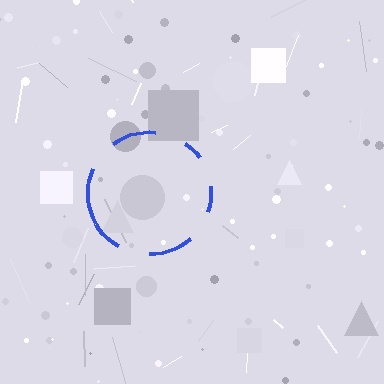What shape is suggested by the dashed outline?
The dashed outline suggests a circle.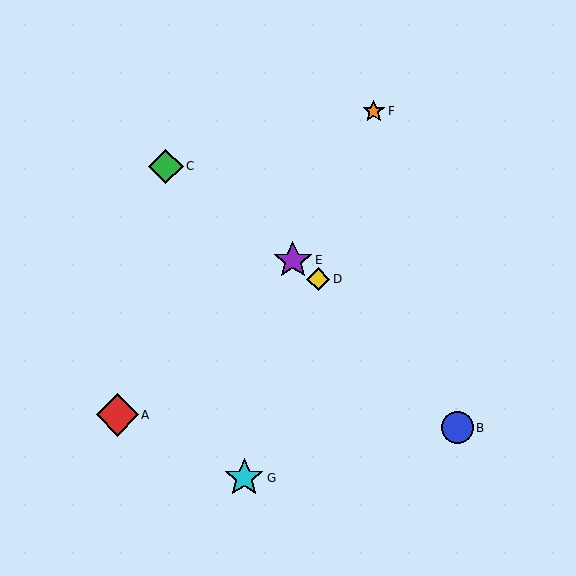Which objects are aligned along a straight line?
Objects C, D, E are aligned along a straight line.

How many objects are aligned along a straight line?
3 objects (C, D, E) are aligned along a straight line.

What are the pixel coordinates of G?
Object G is at (244, 478).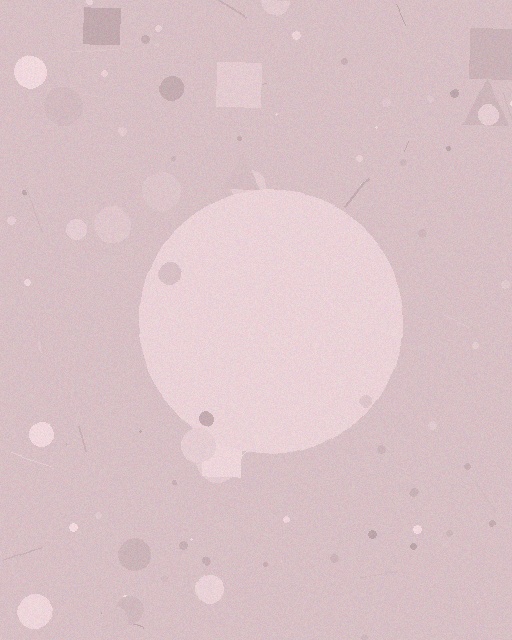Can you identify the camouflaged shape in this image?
The camouflaged shape is a circle.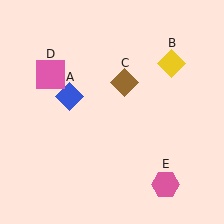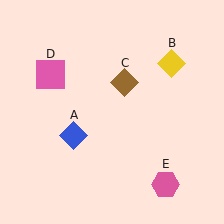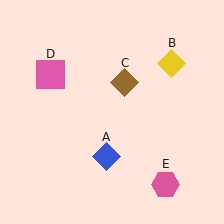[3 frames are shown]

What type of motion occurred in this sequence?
The blue diamond (object A) rotated counterclockwise around the center of the scene.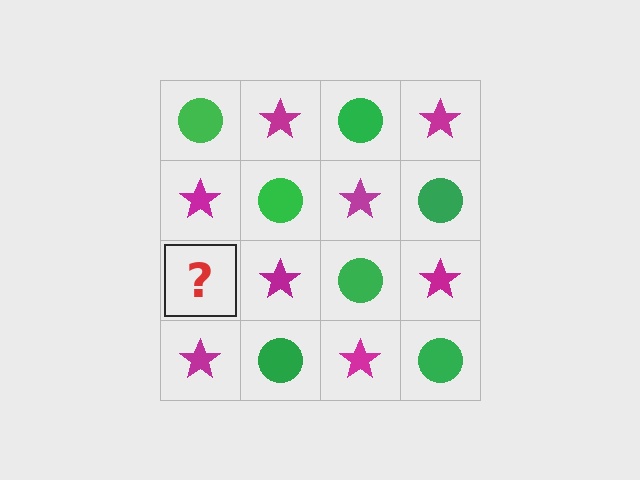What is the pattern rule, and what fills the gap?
The rule is that it alternates green circle and magenta star in a checkerboard pattern. The gap should be filled with a green circle.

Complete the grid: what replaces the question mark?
The question mark should be replaced with a green circle.